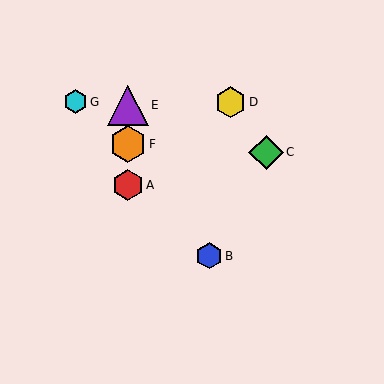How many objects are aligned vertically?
3 objects (A, E, F) are aligned vertically.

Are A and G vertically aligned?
No, A is at x≈128 and G is at x≈76.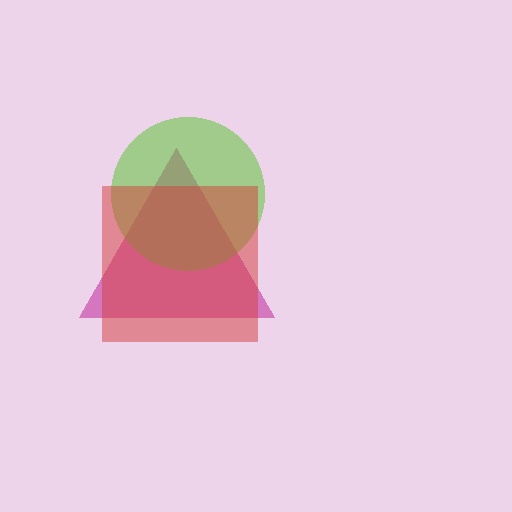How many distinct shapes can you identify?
There are 3 distinct shapes: a magenta triangle, a lime circle, a red square.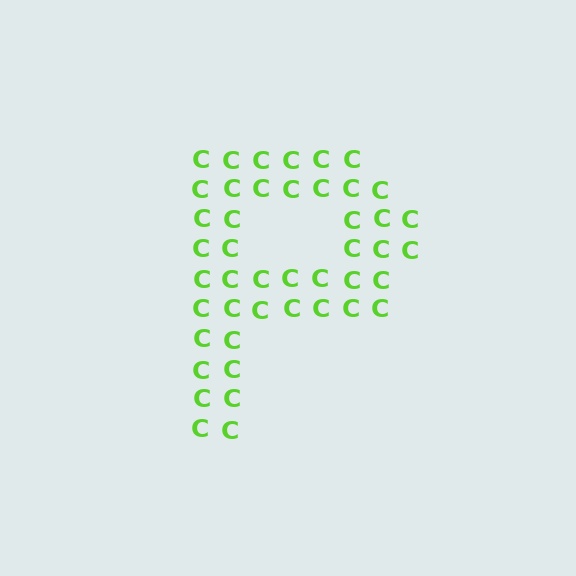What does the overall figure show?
The overall figure shows the letter P.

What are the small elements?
The small elements are letter C's.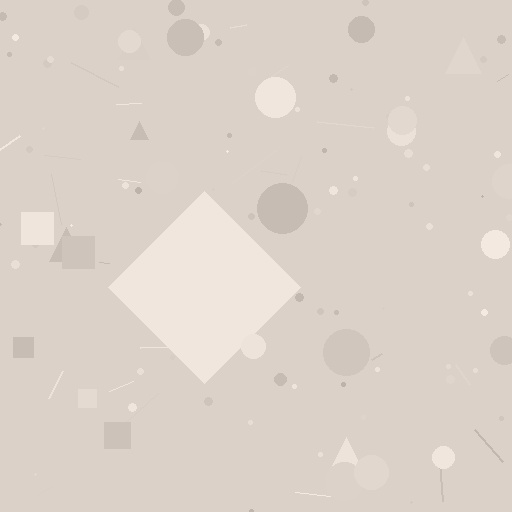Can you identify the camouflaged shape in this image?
The camouflaged shape is a diamond.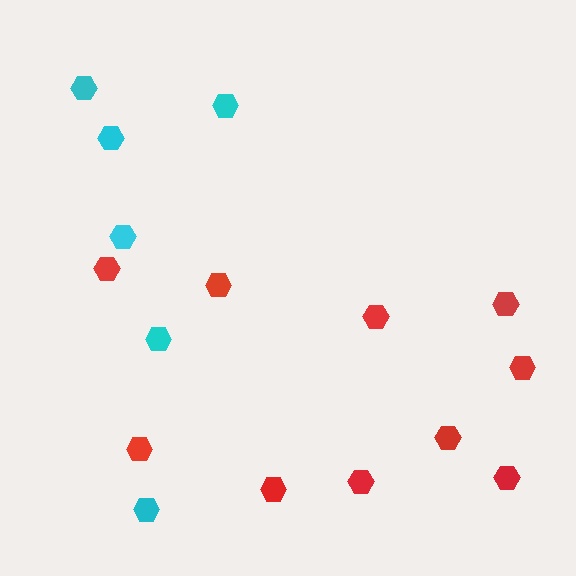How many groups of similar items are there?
There are 2 groups: one group of cyan hexagons (6) and one group of red hexagons (10).